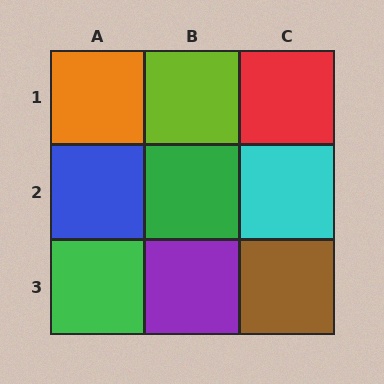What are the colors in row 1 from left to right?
Orange, lime, red.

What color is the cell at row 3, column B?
Purple.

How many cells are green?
2 cells are green.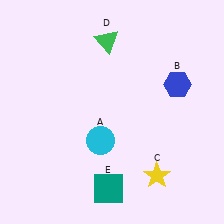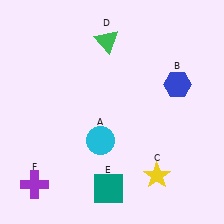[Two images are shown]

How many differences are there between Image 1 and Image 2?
There is 1 difference between the two images.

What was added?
A purple cross (F) was added in Image 2.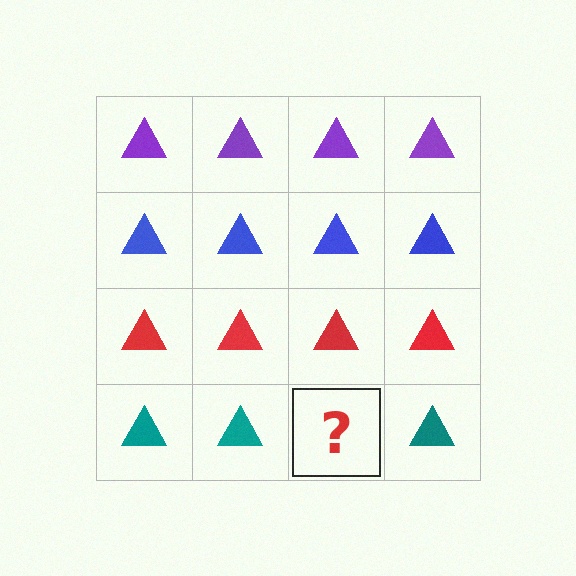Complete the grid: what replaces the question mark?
The question mark should be replaced with a teal triangle.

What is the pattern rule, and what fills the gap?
The rule is that each row has a consistent color. The gap should be filled with a teal triangle.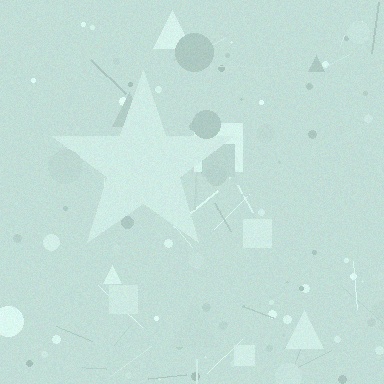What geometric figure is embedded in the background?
A star is embedded in the background.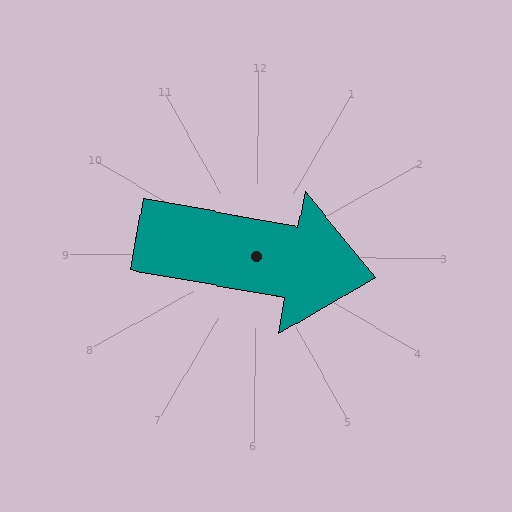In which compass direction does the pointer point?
East.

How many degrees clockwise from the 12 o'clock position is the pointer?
Approximately 100 degrees.